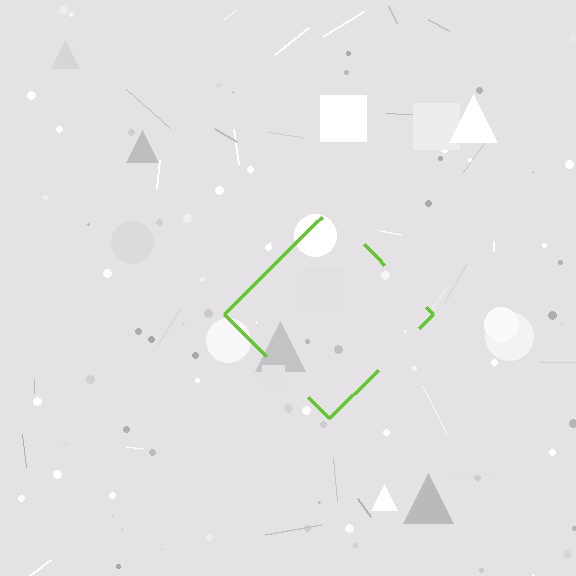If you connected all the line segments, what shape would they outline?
They would outline a diamond.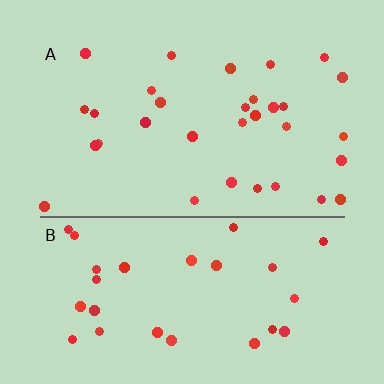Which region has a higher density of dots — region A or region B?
A (the top).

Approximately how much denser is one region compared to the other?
Approximately 1.1× — region A over region B.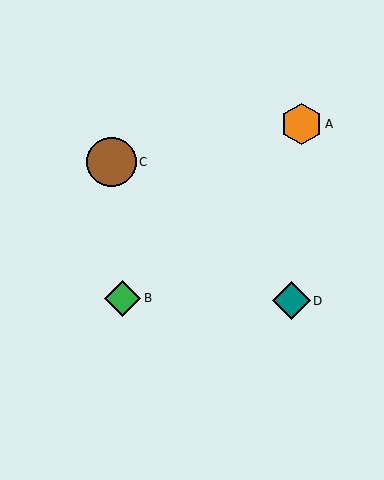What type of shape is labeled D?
Shape D is a teal diamond.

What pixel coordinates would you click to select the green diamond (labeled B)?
Click at (123, 298) to select the green diamond B.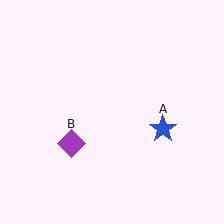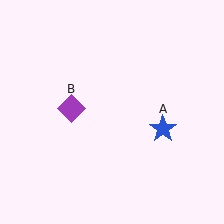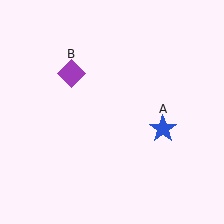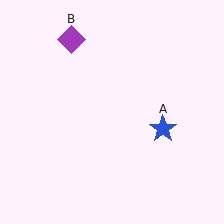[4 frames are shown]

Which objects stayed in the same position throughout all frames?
Blue star (object A) remained stationary.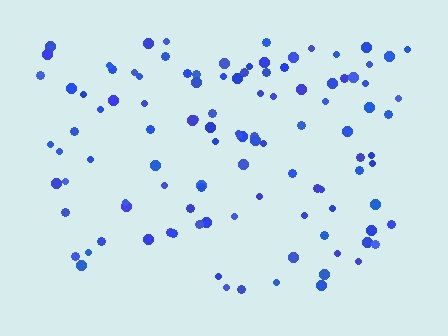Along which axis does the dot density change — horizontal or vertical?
Vertical.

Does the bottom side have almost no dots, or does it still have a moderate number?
Still a moderate number, just noticeably fewer than the top.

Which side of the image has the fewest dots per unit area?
The bottom.